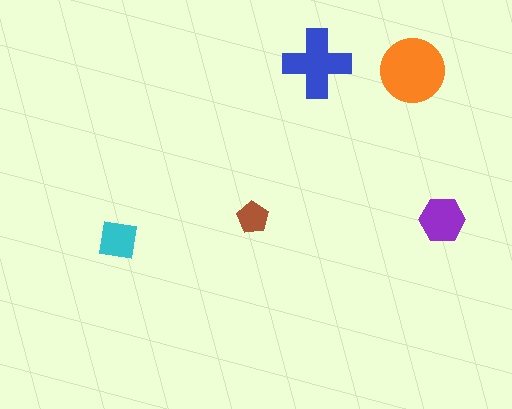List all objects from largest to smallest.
The orange circle, the blue cross, the purple hexagon, the cyan square, the brown pentagon.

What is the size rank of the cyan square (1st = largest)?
4th.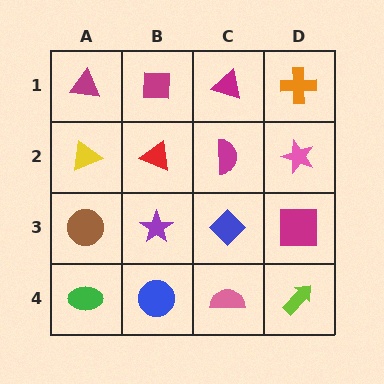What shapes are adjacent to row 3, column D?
A pink star (row 2, column D), a lime arrow (row 4, column D), a blue diamond (row 3, column C).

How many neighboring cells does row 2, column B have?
4.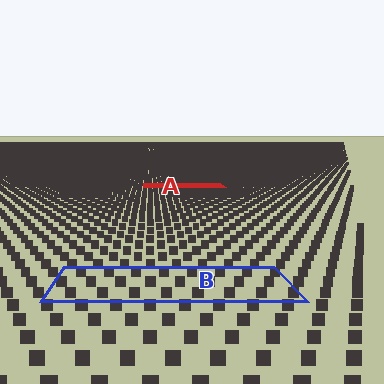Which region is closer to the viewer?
Region B is closer. The texture elements there are larger and more spread out.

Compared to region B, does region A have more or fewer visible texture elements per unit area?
Region A has more texture elements per unit area — they are packed more densely because it is farther away.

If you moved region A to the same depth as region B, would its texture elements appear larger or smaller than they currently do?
They would appear larger. At a closer depth, the same texture elements are projected at a bigger on-screen size.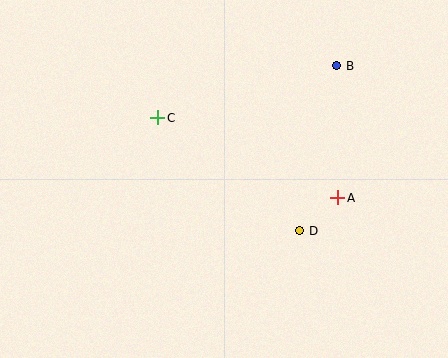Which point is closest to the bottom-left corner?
Point C is closest to the bottom-left corner.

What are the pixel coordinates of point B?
Point B is at (337, 66).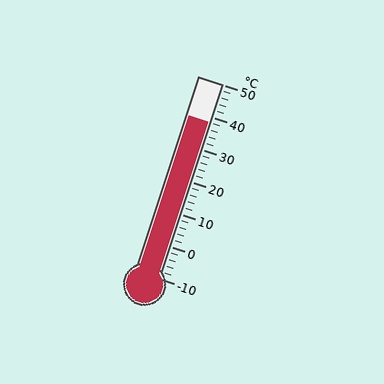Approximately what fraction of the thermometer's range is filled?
The thermometer is filled to approximately 80% of its range.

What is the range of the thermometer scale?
The thermometer scale ranges from -10°C to 50°C.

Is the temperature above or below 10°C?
The temperature is above 10°C.